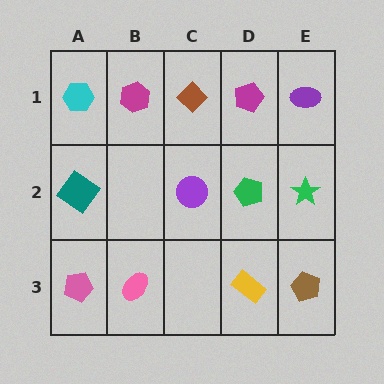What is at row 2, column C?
A purple circle.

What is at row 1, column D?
A magenta pentagon.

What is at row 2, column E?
A green star.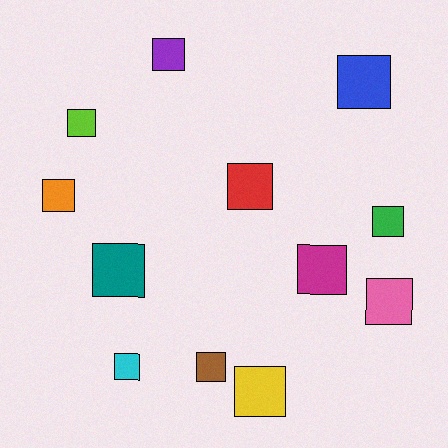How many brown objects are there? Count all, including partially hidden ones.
There is 1 brown object.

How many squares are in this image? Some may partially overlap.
There are 12 squares.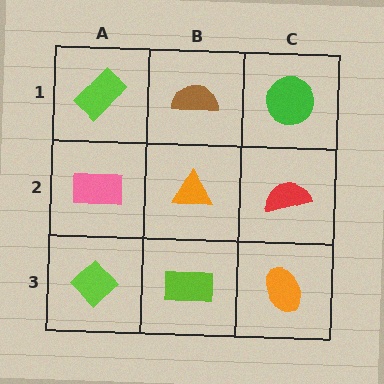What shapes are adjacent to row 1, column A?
A pink rectangle (row 2, column A), a brown semicircle (row 1, column B).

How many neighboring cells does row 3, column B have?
3.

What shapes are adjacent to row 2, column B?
A brown semicircle (row 1, column B), a lime rectangle (row 3, column B), a pink rectangle (row 2, column A), a red semicircle (row 2, column C).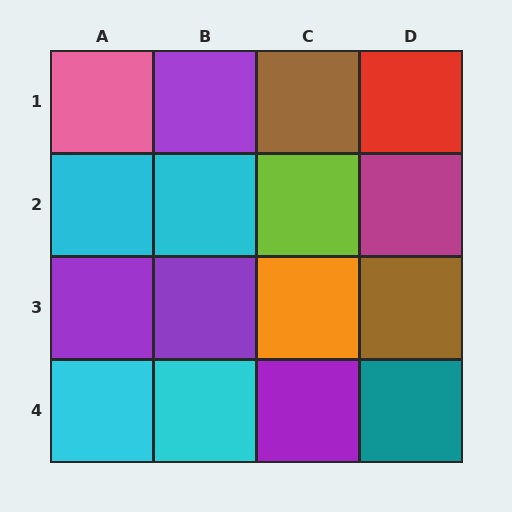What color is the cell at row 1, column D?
Red.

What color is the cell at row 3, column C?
Orange.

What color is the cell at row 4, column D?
Teal.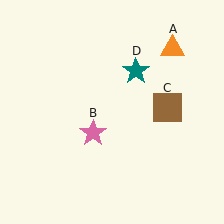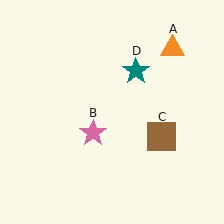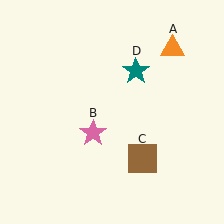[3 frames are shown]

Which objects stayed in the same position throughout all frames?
Orange triangle (object A) and pink star (object B) and teal star (object D) remained stationary.